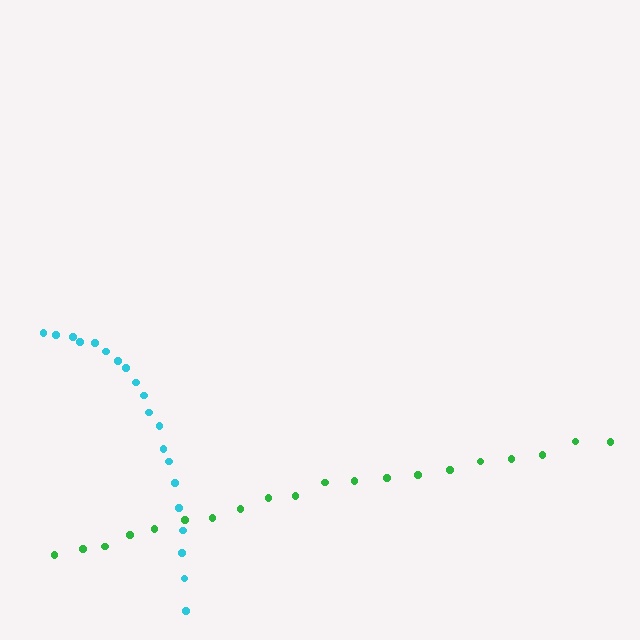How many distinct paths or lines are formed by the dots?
There are 2 distinct paths.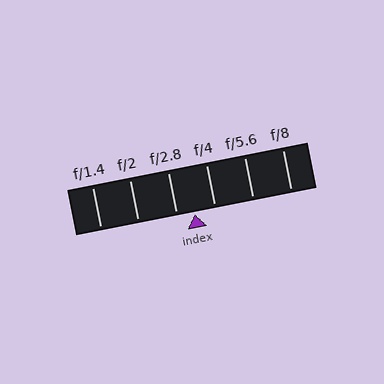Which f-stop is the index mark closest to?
The index mark is closest to f/2.8.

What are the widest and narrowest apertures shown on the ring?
The widest aperture shown is f/1.4 and the narrowest is f/8.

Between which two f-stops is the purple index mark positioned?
The index mark is between f/2.8 and f/4.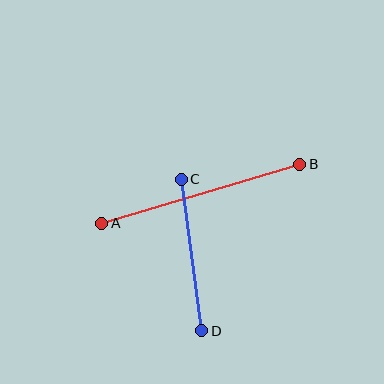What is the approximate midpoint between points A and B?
The midpoint is at approximately (201, 194) pixels.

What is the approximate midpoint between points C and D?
The midpoint is at approximately (192, 255) pixels.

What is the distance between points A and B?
The distance is approximately 207 pixels.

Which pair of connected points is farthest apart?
Points A and B are farthest apart.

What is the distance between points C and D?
The distance is approximately 153 pixels.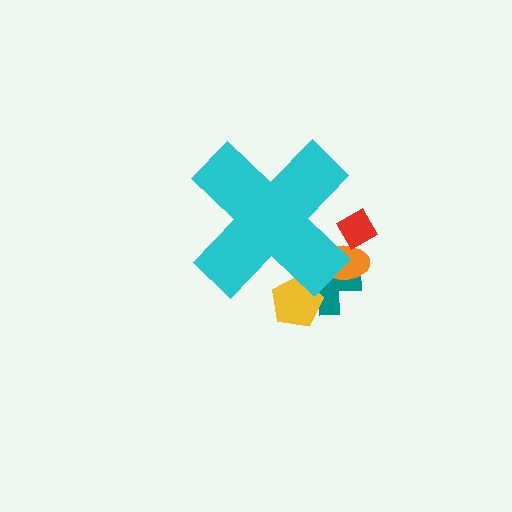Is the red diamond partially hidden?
Yes, the red diamond is partially hidden behind the cyan cross.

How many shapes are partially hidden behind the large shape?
4 shapes are partially hidden.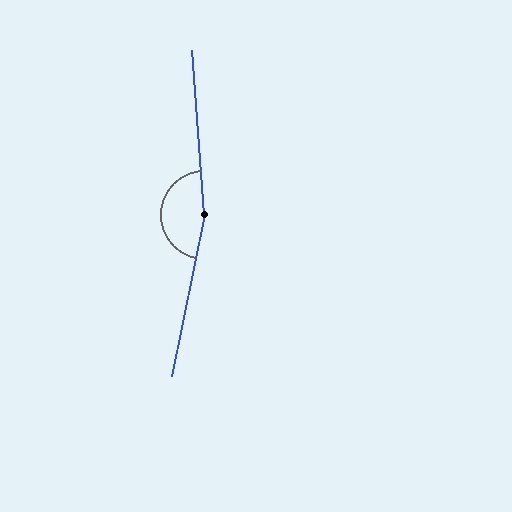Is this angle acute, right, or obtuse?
It is obtuse.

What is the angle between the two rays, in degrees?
Approximately 164 degrees.